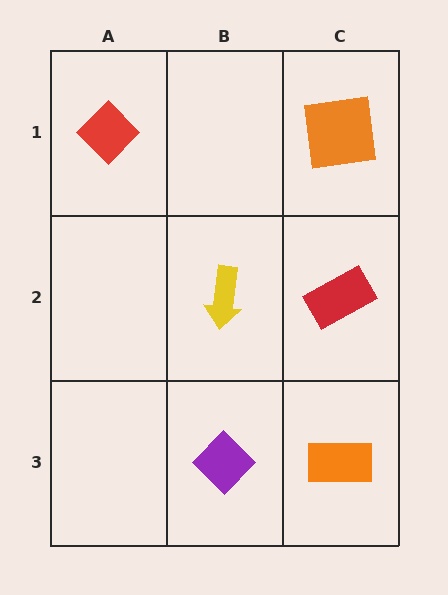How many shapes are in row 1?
2 shapes.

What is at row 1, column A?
A red diamond.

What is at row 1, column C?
An orange square.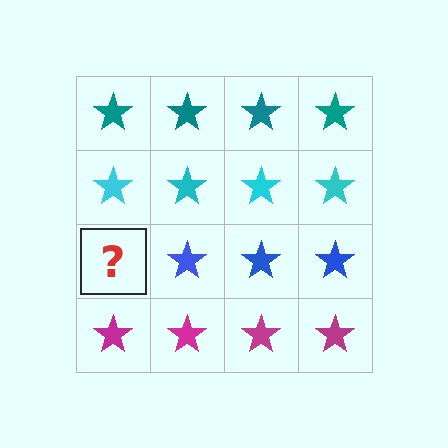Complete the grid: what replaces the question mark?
The question mark should be replaced with a blue star.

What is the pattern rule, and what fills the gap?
The rule is that each row has a consistent color. The gap should be filled with a blue star.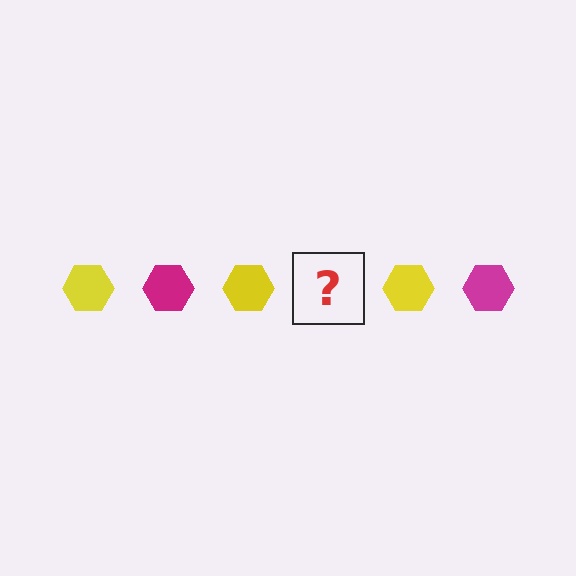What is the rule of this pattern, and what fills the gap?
The rule is that the pattern cycles through yellow, magenta hexagons. The gap should be filled with a magenta hexagon.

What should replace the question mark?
The question mark should be replaced with a magenta hexagon.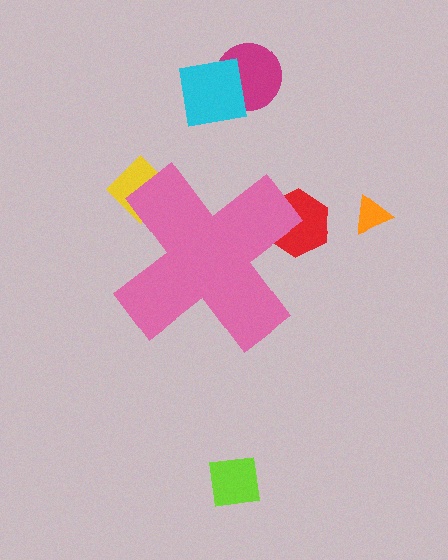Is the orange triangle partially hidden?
No, the orange triangle is fully visible.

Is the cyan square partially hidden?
No, the cyan square is fully visible.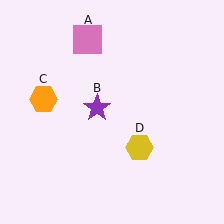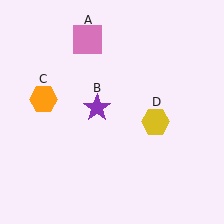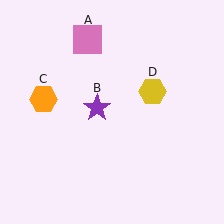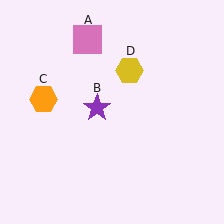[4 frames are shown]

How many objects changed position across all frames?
1 object changed position: yellow hexagon (object D).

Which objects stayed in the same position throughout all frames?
Pink square (object A) and purple star (object B) and orange hexagon (object C) remained stationary.